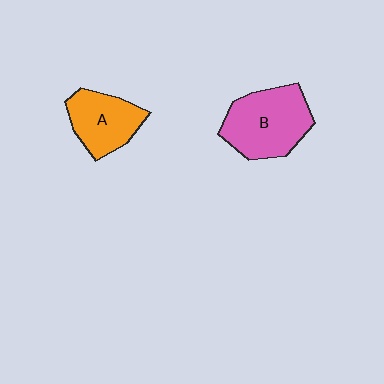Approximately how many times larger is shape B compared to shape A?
Approximately 1.4 times.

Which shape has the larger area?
Shape B (pink).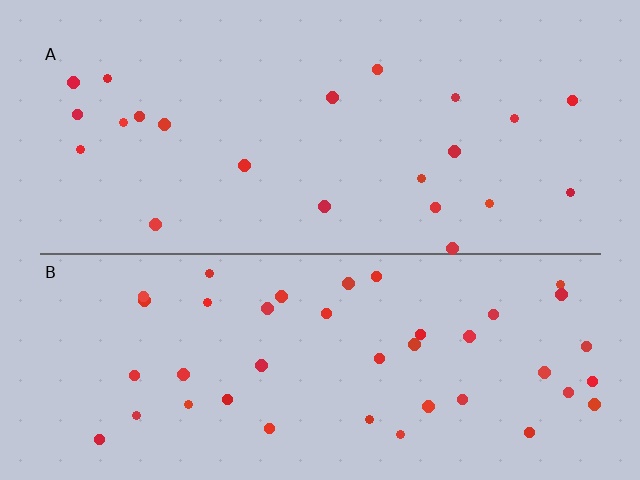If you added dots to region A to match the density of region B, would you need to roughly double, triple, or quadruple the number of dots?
Approximately double.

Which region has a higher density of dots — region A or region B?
B (the bottom).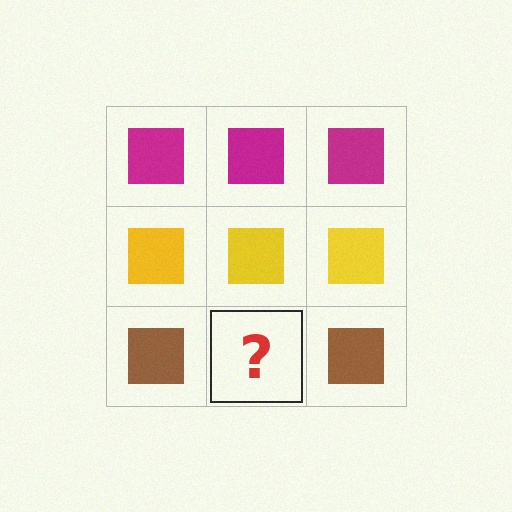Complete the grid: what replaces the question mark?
The question mark should be replaced with a brown square.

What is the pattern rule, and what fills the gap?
The rule is that each row has a consistent color. The gap should be filled with a brown square.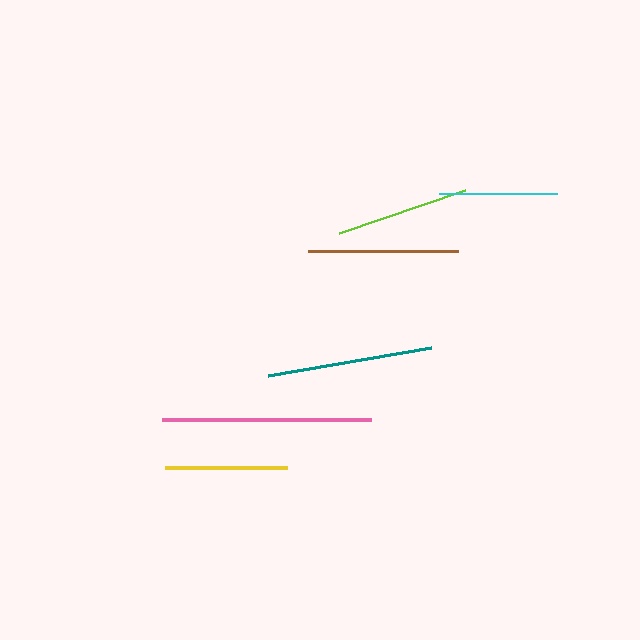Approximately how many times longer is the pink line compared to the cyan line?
The pink line is approximately 1.8 times the length of the cyan line.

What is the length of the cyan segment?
The cyan segment is approximately 118 pixels long.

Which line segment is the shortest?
The cyan line is the shortest at approximately 118 pixels.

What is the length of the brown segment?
The brown segment is approximately 150 pixels long.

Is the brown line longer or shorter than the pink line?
The pink line is longer than the brown line.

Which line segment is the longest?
The pink line is the longest at approximately 209 pixels.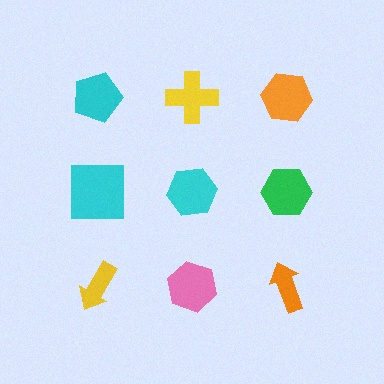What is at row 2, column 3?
A green hexagon.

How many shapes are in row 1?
3 shapes.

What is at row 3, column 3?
An orange arrow.